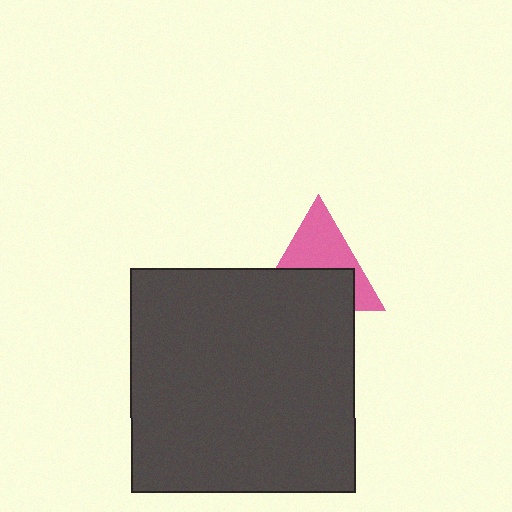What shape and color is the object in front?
The object in front is a dark gray square.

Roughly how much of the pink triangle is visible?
About half of it is visible (roughly 49%).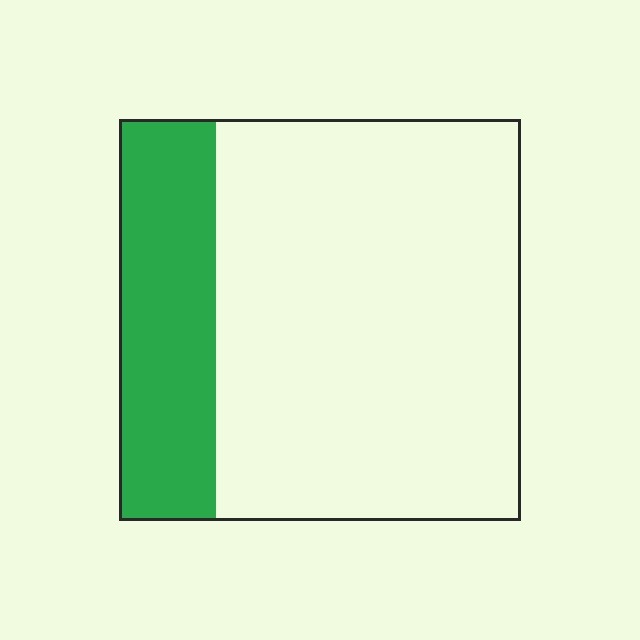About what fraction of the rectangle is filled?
About one quarter (1/4).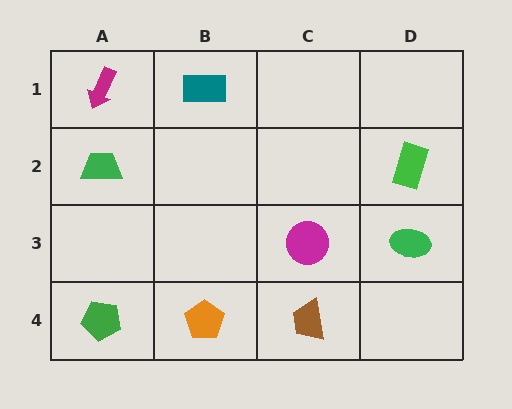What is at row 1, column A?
A magenta arrow.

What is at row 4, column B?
An orange pentagon.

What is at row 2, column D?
A green rectangle.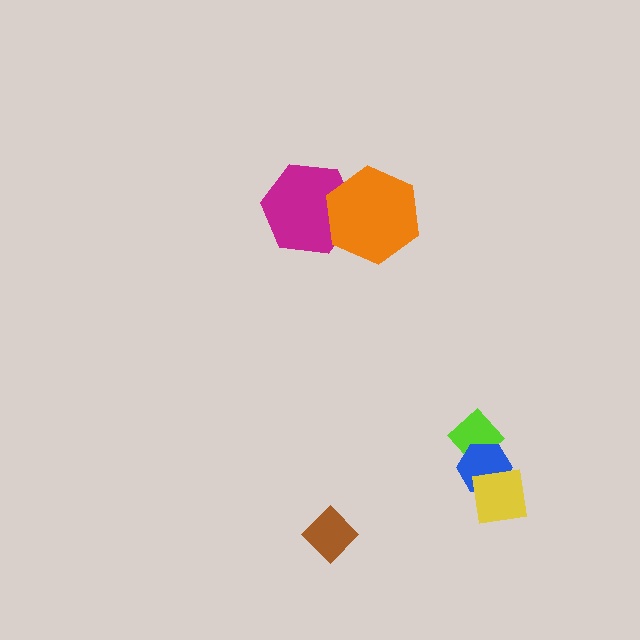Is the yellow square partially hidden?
No, no other shape covers it.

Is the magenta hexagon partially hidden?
Yes, it is partially covered by another shape.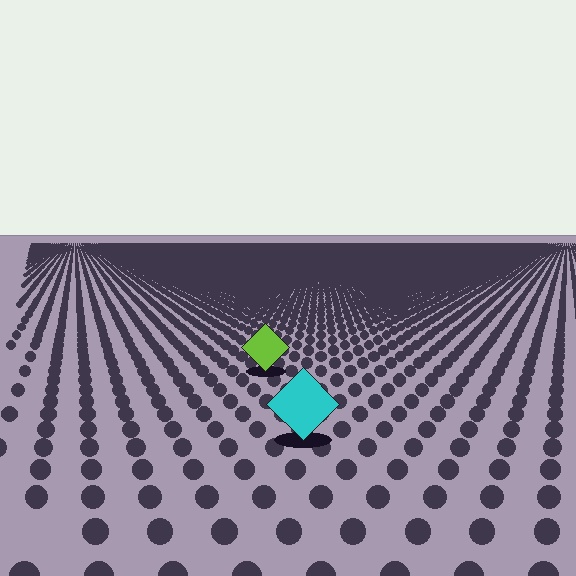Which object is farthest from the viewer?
The lime diamond is farthest from the viewer. It appears smaller and the ground texture around it is denser.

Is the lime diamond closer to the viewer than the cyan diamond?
No. The cyan diamond is closer — you can tell from the texture gradient: the ground texture is coarser near it.